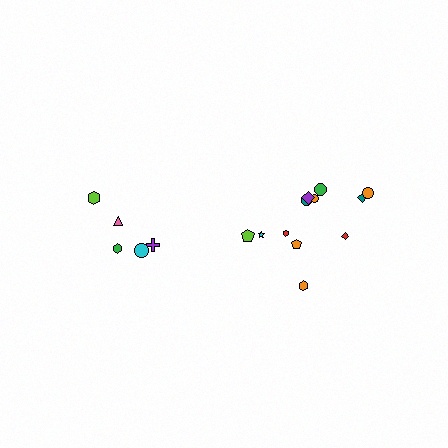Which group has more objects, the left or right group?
The right group.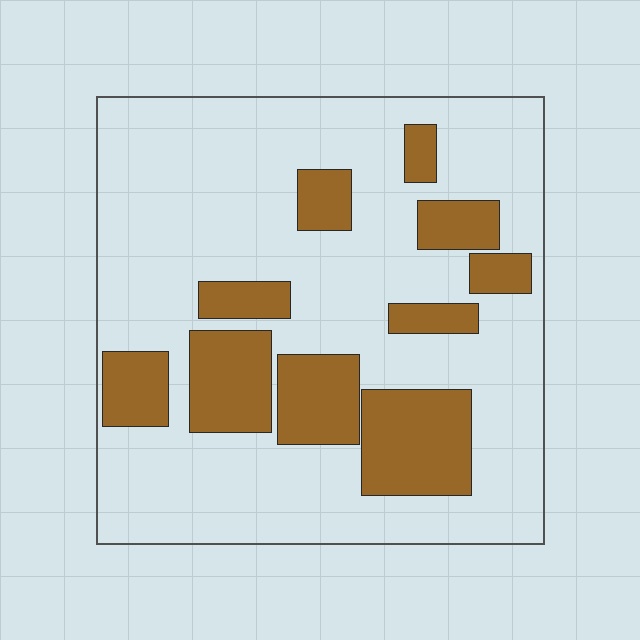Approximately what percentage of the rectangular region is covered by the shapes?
Approximately 25%.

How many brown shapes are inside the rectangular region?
10.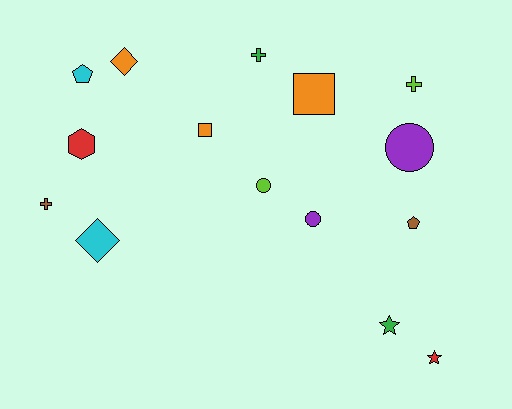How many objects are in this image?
There are 15 objects.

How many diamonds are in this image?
There are 2 diamonds.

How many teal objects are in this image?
There are no teal objects.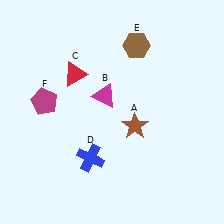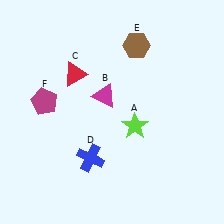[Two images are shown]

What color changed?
The star (A) changed from brown in Image 1 to lime in Image 2.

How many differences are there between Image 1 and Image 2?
There is 1 difference between the two images.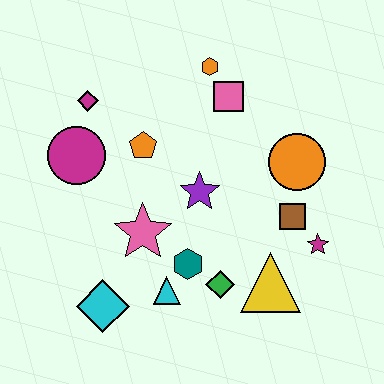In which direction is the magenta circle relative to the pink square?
The magenta circle is to the left of the pink square.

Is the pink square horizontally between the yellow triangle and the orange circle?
No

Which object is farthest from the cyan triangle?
The orange hexagon is farthest from the cyan triangle.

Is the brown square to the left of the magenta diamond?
No